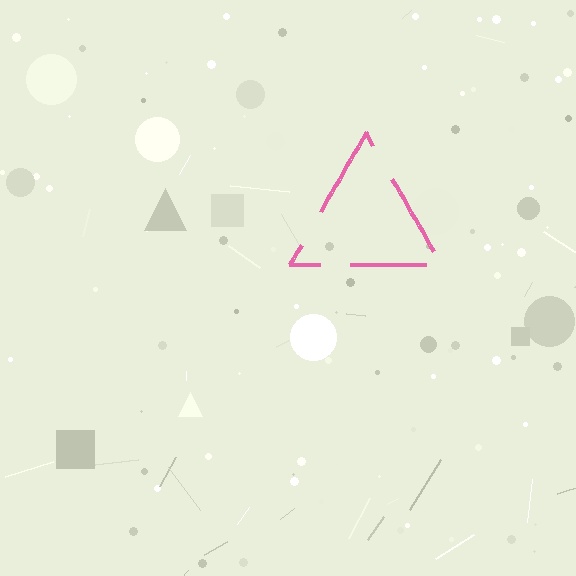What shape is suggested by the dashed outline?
The dashed outline suggests a triangle.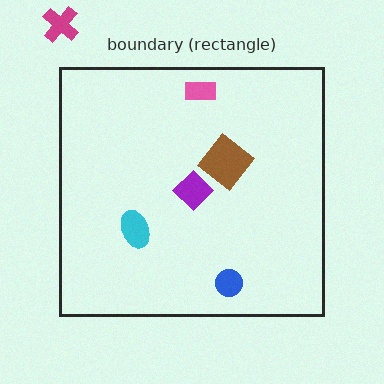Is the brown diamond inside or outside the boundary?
Inside.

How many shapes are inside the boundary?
5 inside, 1 outside.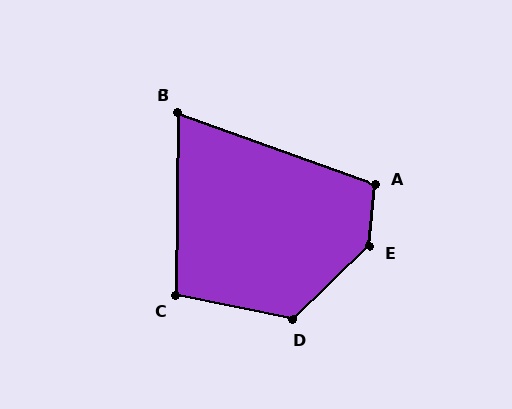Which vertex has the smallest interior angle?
B, at approximately 71 degrees.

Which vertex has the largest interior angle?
E, at approximately 139 degrees.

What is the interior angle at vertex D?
Approximately 124 degrees (obtuse).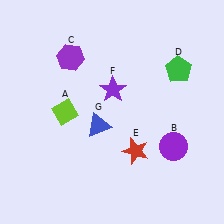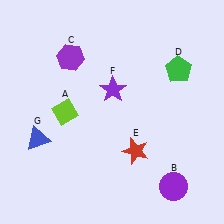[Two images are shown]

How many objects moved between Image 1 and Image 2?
2 objects moved between the two images.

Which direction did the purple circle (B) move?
The purple circle (B) moved down.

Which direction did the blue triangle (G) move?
The blue triangle (G) moved left.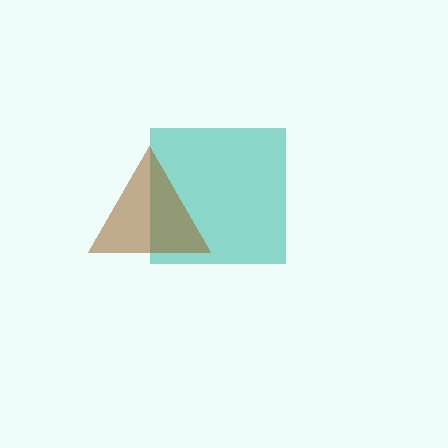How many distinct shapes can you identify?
There are 2 distinct shapes: a teal square, a brown triangle.